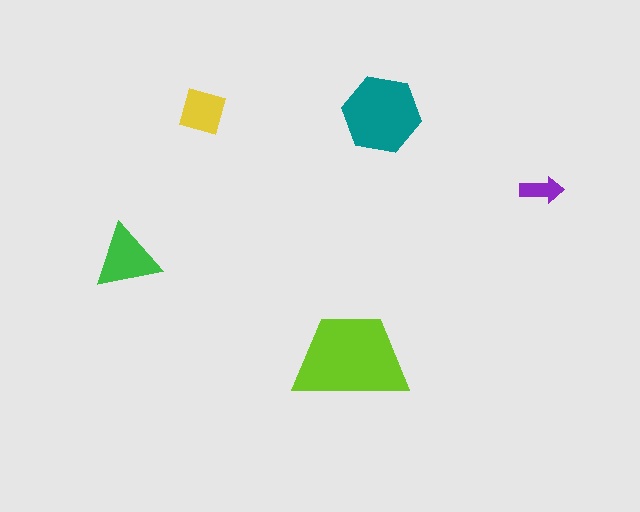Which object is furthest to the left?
The green triangle is leftmost.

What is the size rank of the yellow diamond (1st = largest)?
4th.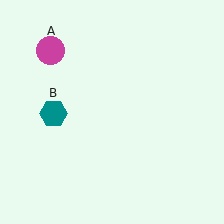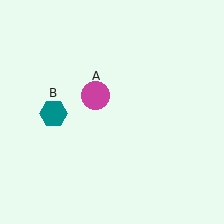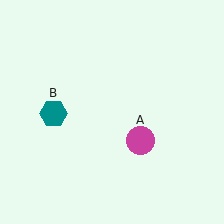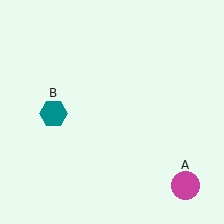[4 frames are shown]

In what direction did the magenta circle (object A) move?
The magenta circle (object A) moved down and to the right.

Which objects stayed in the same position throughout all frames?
Teal hexagon (object B) remained stationary.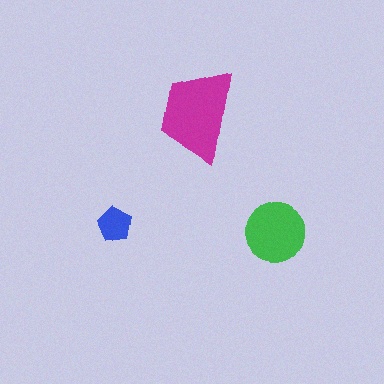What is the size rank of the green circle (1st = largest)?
2nd.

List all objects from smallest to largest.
The blue pentagon, the green circle, the magenta trapezoid.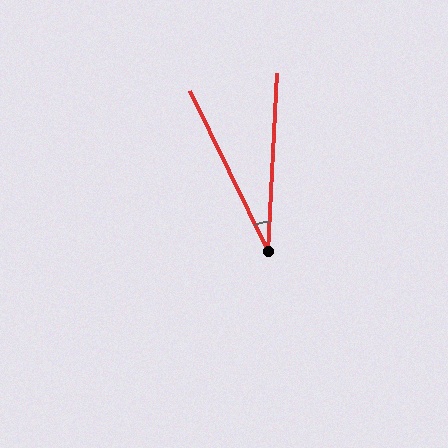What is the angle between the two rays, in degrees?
Approximately 29 degrees.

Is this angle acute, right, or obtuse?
It is acute.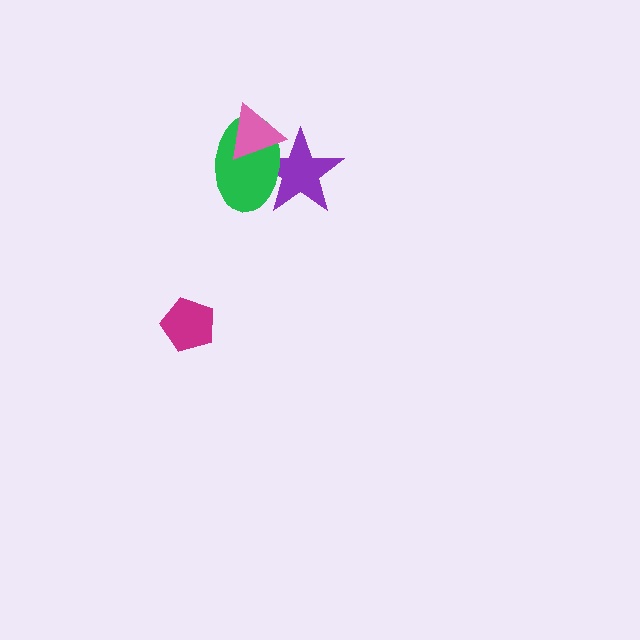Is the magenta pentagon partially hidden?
No, no other shape covers it.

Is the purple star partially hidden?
Yes, it is partially covered by another shape.